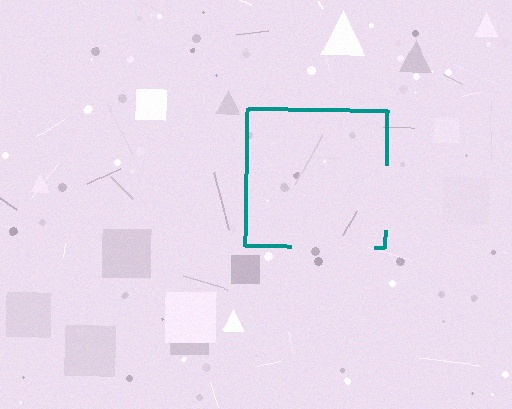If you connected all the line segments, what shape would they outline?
They would outline a square.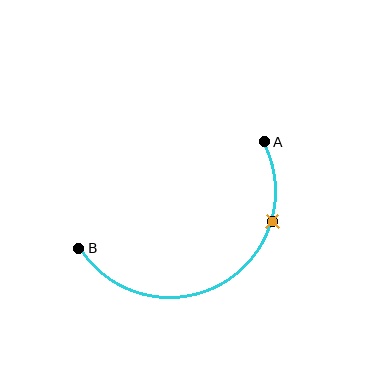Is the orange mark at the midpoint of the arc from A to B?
No. The orange mark lies on the arc but is closer to endpoint A. The arc midpoint would be at the point on the curve equidistant along the arc from both A and B.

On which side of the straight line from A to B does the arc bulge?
The arc bulges below the straight line connecting A and B.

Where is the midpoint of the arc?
The arc midpoint is the point on the curve farthest from the straight line joining A and B. It sits below that line.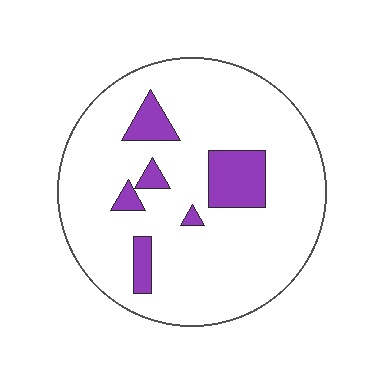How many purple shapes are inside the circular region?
6.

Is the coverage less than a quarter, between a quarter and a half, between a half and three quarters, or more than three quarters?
Less than a quarter.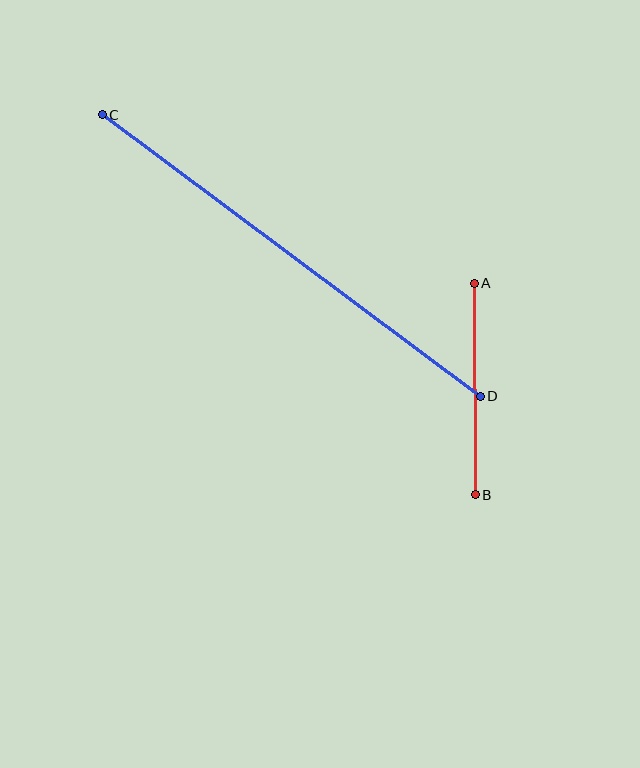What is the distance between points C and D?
The distance is approximately 471 pixels.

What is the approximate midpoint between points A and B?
The midpoint is at approximately (475, 389) pixels.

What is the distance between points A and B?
The distance is approximately 212 pixels.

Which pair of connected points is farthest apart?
Points C and D are farthest apart.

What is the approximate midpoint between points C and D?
The midpoint is at approximately (291, 256) pixels.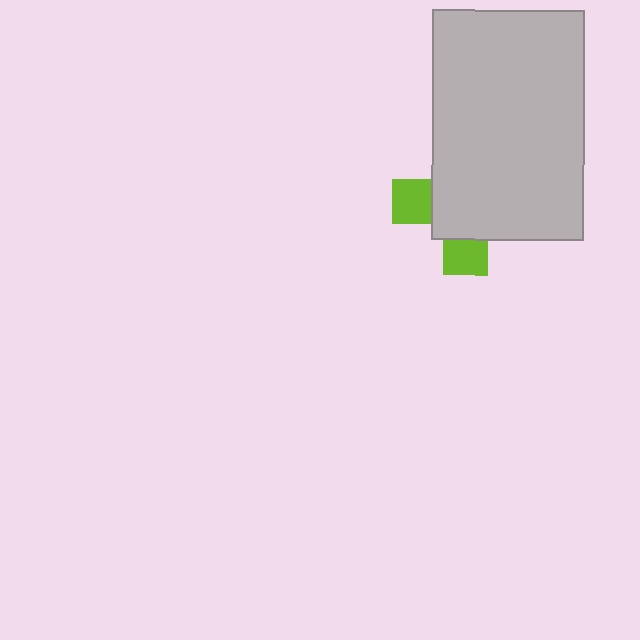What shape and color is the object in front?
The object in front is a light gray rectangle.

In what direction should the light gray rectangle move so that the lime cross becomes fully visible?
The light gray rectangle should move toward the upper-right. That is the shortest direction to clear the overlap and leave the lime cross fully visible.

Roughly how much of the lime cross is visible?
A small part of it is visible (roughly 30%).